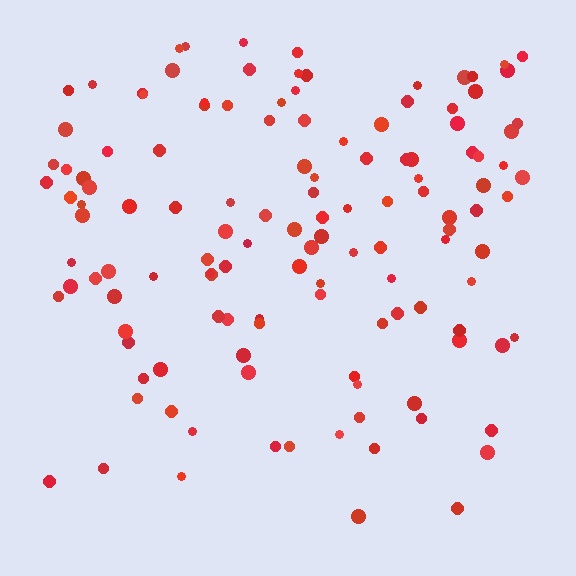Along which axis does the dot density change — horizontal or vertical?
Vertical.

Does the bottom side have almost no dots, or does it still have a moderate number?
Still a moderate number, just noticeably fewer than the top.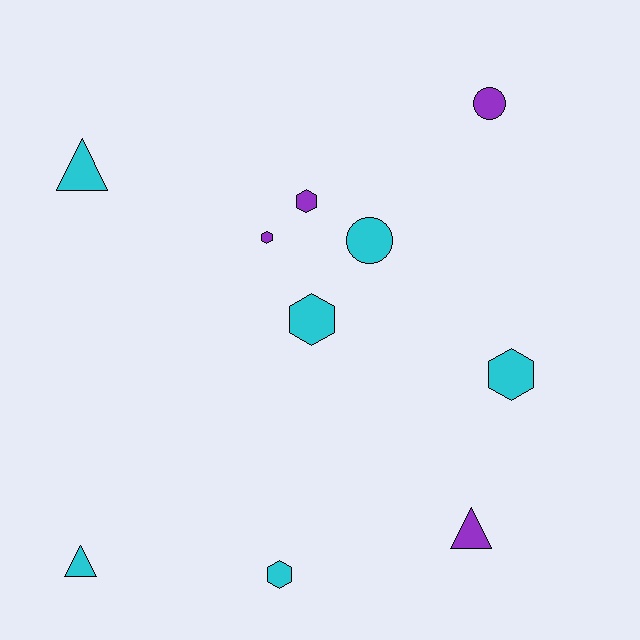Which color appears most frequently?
Cyan, with 6 objects.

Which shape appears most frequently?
Hexagon, with 5 objects.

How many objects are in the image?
There are 10 objects.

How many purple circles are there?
There is 1 purple circle.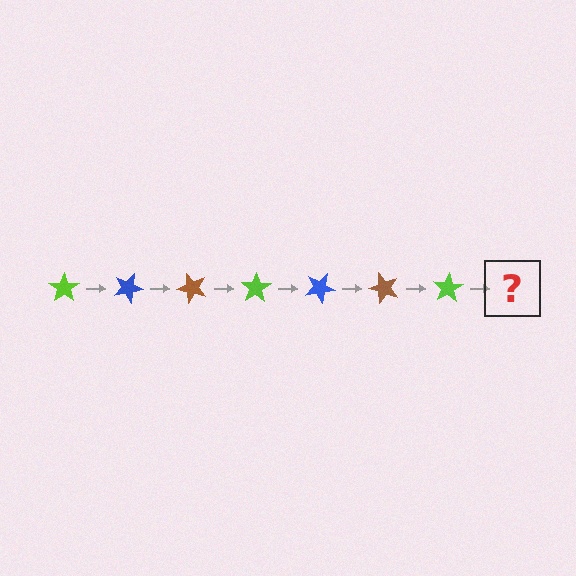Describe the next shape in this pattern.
It should be a blue star, rotated 175 degrees from the start.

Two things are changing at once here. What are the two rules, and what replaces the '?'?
The two rules are that it rotates 25 degrees each step and the color cycles through lime, blue, and brown. The '?' should be a blue star, rotated 175 degrees from the start.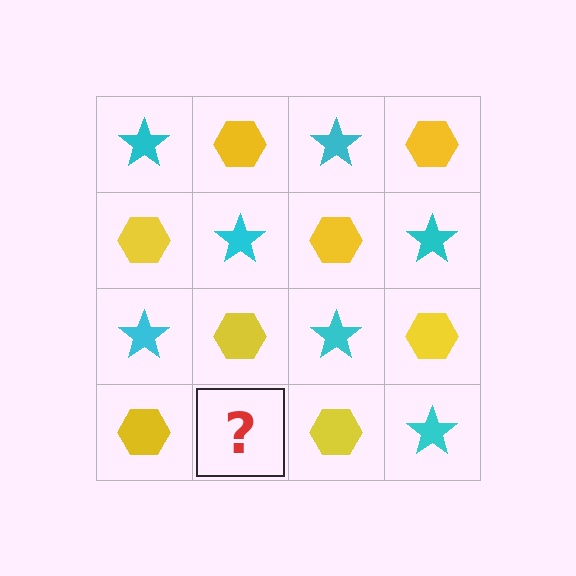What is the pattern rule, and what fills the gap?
The rule is that it alternates cyan star and yellow hexagon in a checkerboard pattern. The gap should be filled with a cyan star.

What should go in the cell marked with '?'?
The missing cell should contain a cyan star.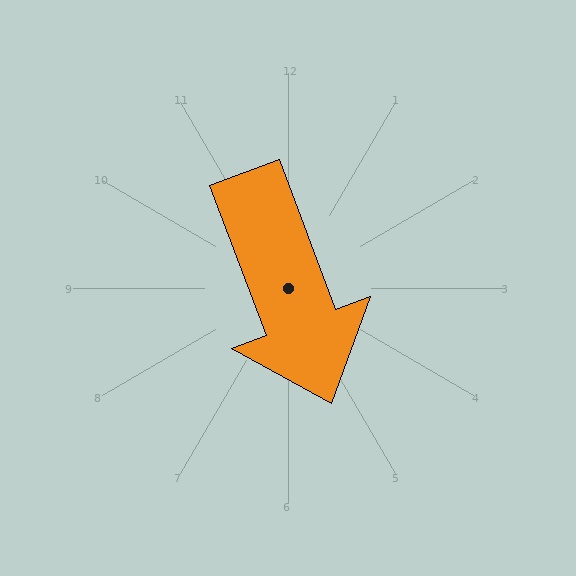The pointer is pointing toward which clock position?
Roughly 5 o'clock.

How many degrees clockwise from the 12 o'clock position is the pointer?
Approximately 159 degrees.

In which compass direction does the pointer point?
South.